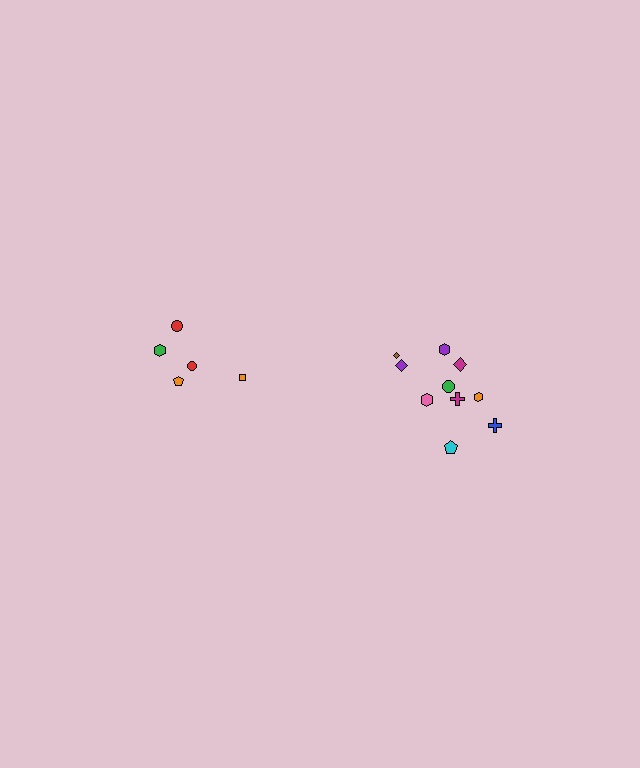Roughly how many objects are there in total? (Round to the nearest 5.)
Roughly 15 objects in total.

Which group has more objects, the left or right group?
The right group.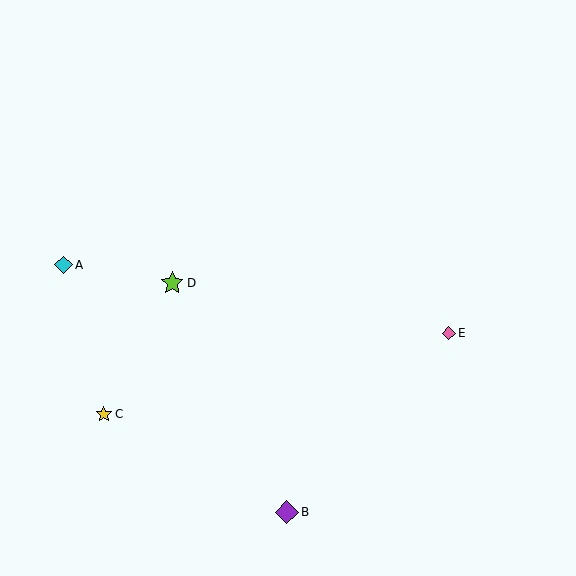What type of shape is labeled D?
Shape D is a lime star.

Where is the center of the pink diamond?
The center of the pink diamond is at (449, 333).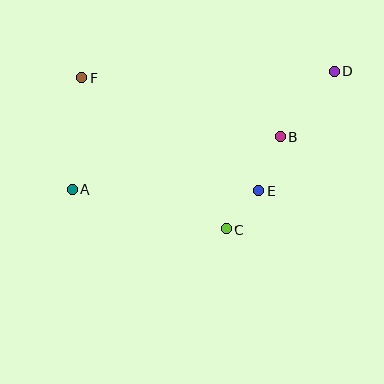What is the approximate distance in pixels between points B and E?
The distance between B and E is approximately 58 pixels.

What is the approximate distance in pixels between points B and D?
The distance between B and D is approximately 85 pixels.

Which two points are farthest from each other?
Points A and D are farthest from each other.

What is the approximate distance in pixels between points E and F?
The distance between E and F is approximately 210 pixels.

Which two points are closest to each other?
Points C and E are closest to each other.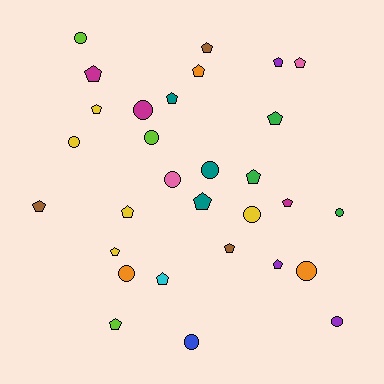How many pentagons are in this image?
There are 18 pentagons.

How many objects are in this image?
There are 30 objects.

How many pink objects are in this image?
There are 2 pink objects.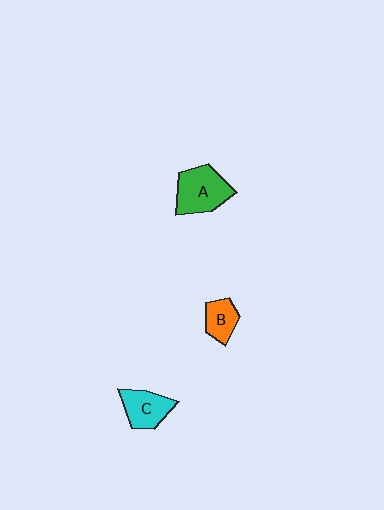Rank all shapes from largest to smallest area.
From largest to smallest: A (green), C (cyan), B (orange).